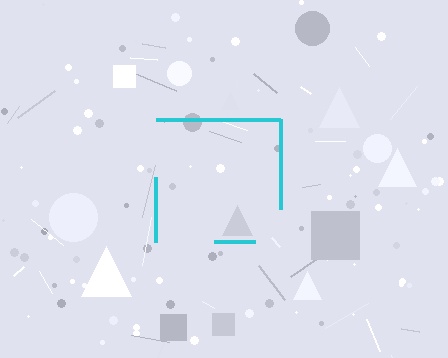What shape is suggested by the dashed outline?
The dashed outline suggests a square.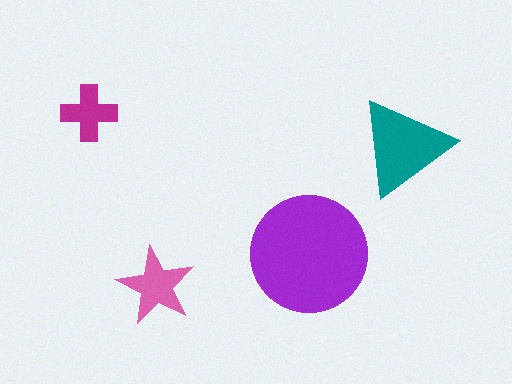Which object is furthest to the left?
The magenta cross is leftmost.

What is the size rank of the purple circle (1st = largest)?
1st.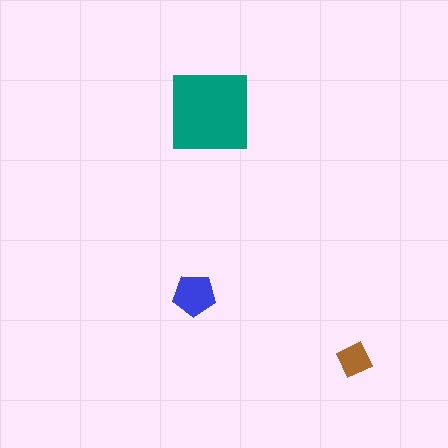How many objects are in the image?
There are 3 objects in the image.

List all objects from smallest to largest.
The brown diamond, the blue pentagon, the teal square.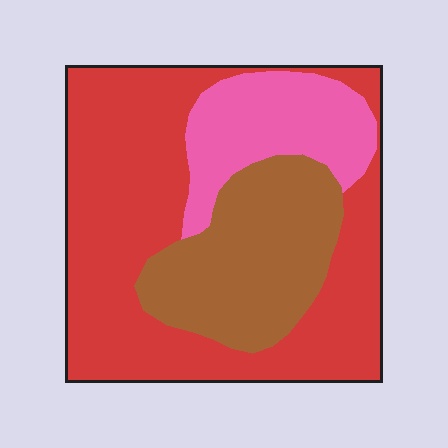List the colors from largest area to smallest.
From largest to smallest: red, brown, pink.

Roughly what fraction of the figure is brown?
Brown covers 26% of the figure.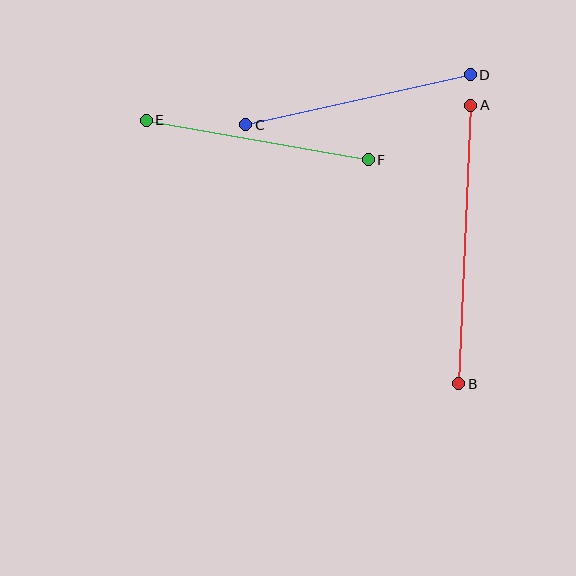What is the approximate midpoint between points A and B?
The midpoint is at approximately (465, 244) pixels.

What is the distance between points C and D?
The distance is approximately 230 pixels.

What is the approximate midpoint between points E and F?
The midpoint is at approximately (257, 140) pixels.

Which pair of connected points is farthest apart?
Points A and B are farthest apart.